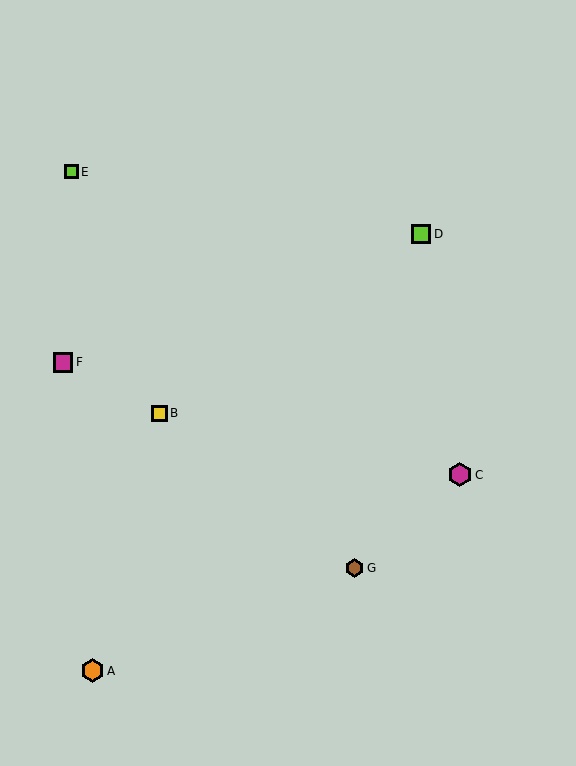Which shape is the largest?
The magenta hexagon (labeled C) is the largest.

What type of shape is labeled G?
Shape G is a brown hexagon.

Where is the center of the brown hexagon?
The center of the brown hexagon is at (354, 568).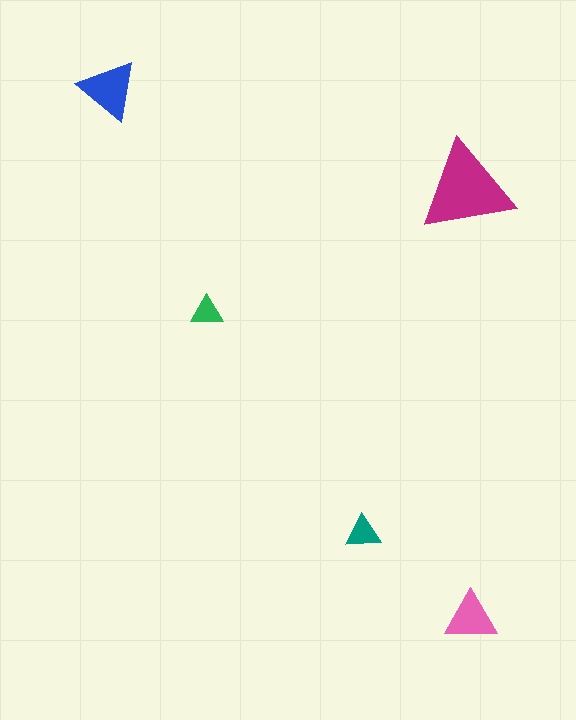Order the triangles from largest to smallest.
the magenta one, the blue one, the pink one, the teal one, the green one.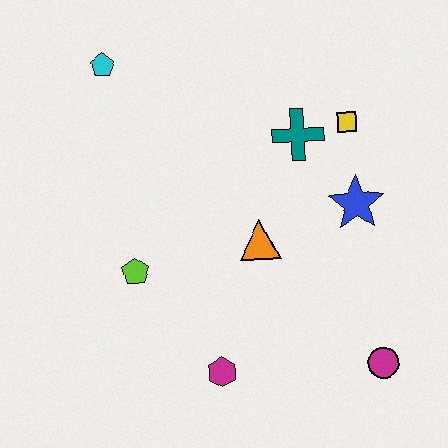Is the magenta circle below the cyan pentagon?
Yes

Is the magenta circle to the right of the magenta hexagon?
Yes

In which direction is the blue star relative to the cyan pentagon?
The blue star is to the right of the cyan pentagon.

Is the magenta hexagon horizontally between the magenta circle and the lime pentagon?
Yes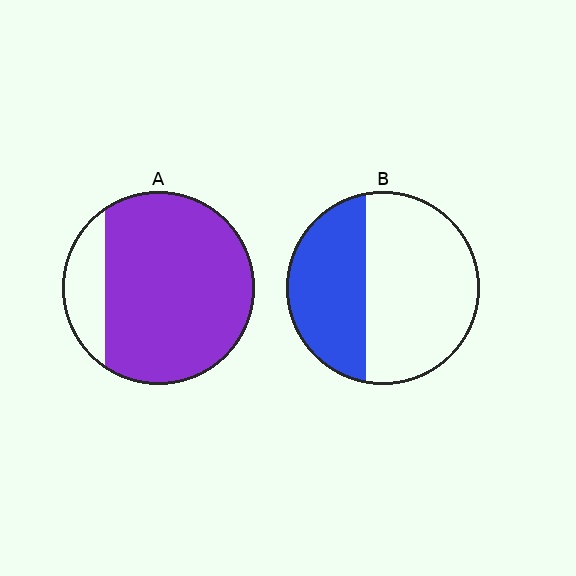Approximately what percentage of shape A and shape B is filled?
A is approximately 85% and B is approximately 40%.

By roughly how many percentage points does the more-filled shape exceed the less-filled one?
By roughly 45 percentage points (A over B).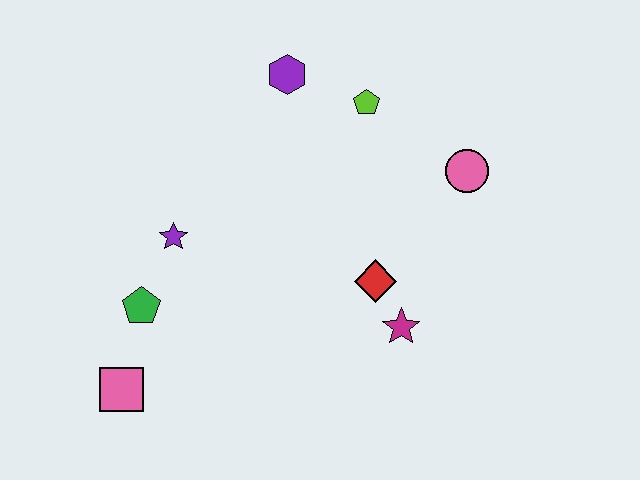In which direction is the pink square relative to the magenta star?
The pink square is to the left of the magenta star.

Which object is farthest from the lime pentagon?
The pink square is farthest from the lime pentagon.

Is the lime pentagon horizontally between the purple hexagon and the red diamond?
Yes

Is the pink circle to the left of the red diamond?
No